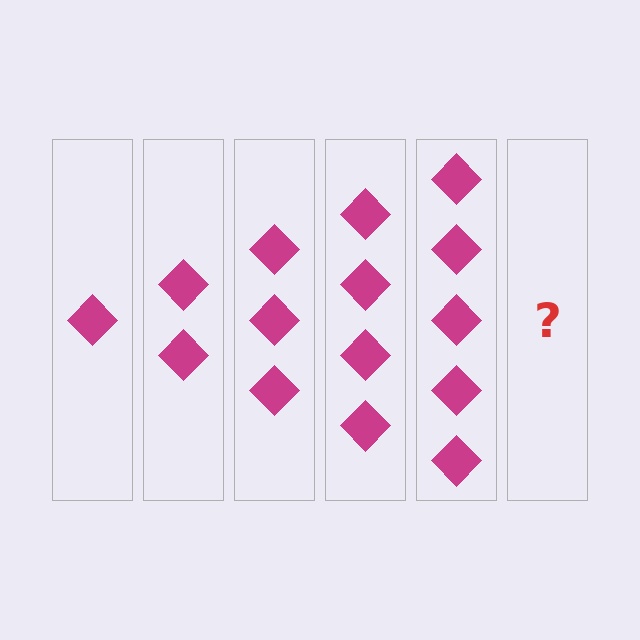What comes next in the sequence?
The next element should be 6 diamonds.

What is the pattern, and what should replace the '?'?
The pattern is that each step adds one more diamond. The '?' should be 6 diamonds.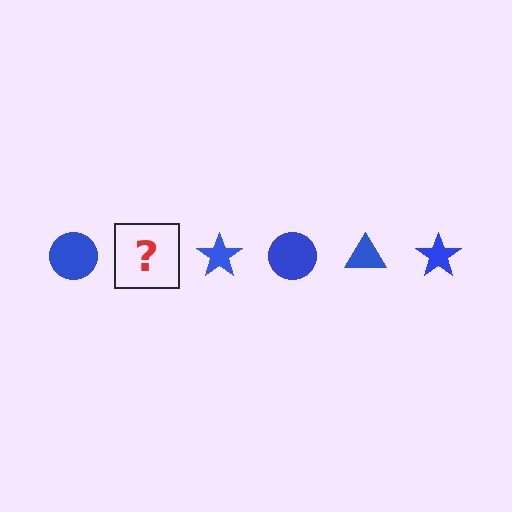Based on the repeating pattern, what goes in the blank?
The blank should be a blue triangle.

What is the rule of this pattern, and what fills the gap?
The rule is that the pattern cycles through circle, triangle, star shapes in blue. The gap should be filled with a blue triangle.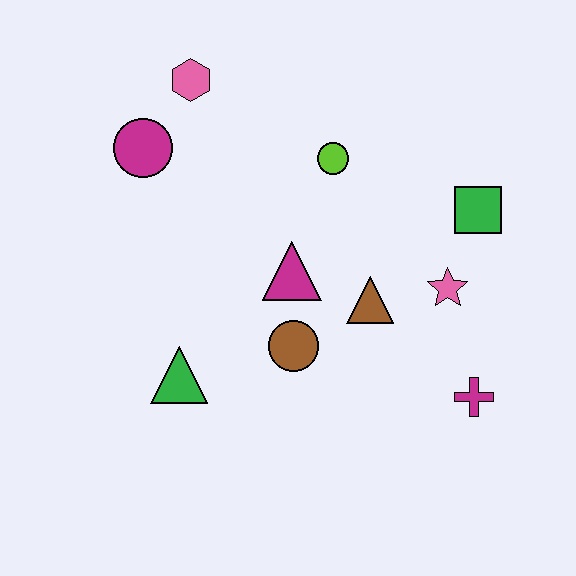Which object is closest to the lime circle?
The magenta triangle is closest to the lime circle.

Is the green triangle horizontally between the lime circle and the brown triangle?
No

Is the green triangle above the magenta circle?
No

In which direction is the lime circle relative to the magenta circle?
The lime circle is to the right of the magenta circle.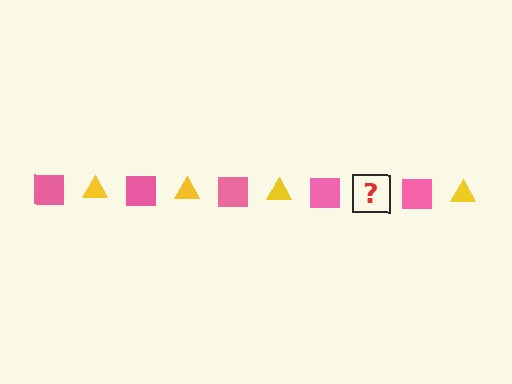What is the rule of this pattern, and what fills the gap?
The rule is that the pattern alternates between pink square and yellow triangle. The gap should be filled with a yellow triangle.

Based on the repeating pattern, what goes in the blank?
The blank should be a yellow triangle.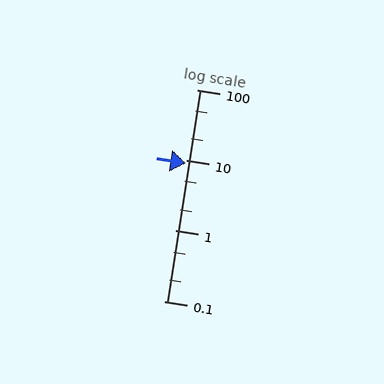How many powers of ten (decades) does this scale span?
The scale spans 3 decades, from 0.1 to 100.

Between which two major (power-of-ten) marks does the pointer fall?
The pointer is between 1 and 10.